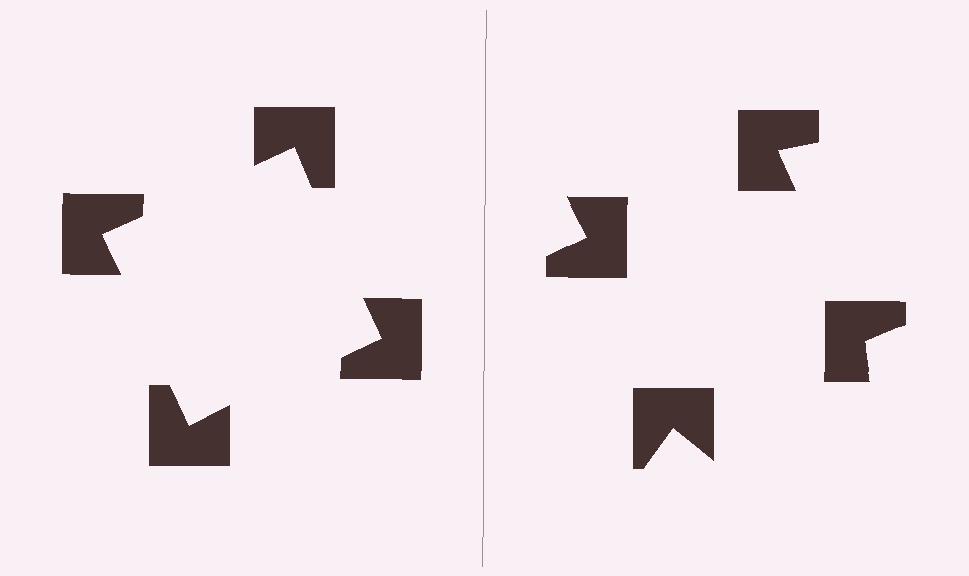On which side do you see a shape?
An illusory square appears on the left side. On the right side the wedge cuts are rotated, so no coherent shape forms.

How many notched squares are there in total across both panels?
8 — 4 on each side.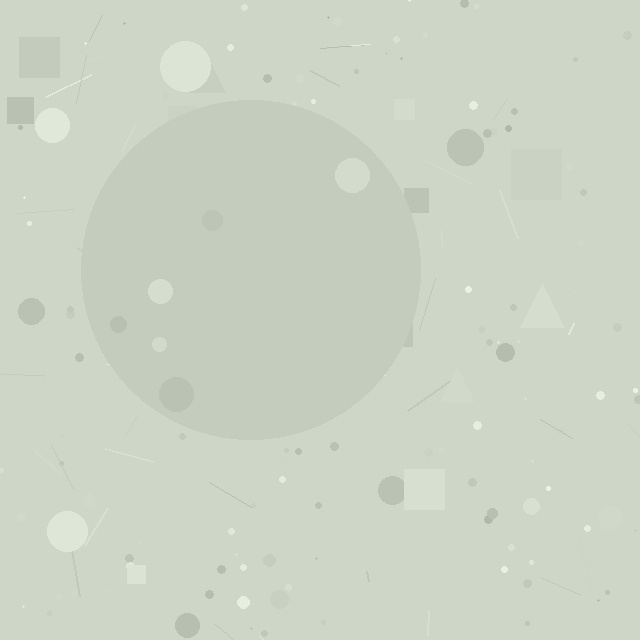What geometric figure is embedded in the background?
A circle is embedded in the background.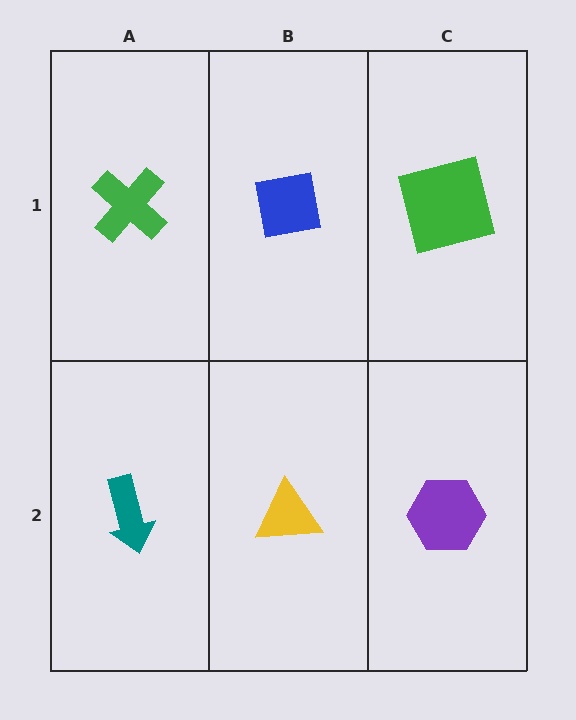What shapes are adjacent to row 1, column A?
A teal arrow (row 2, column A), a blue square (row 1, column B).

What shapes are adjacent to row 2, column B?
A blue square (row 1, column B), a teal arrow (row 2, column A), a purple hexagon (row 2, column C).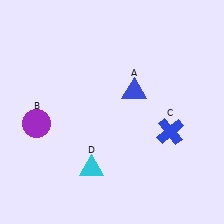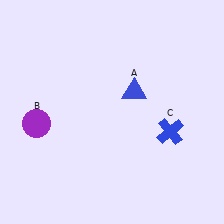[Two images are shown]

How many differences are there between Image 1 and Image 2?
There is 1 difference between the two images.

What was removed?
The cyan triangle (D) was removed in Image 2.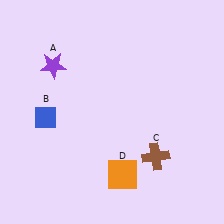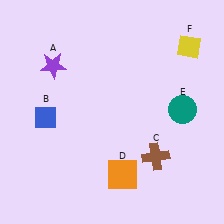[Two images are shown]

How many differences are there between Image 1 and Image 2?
There are 2 differences between the two images.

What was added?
A teal circle (E), a yellow diamond (F) were added in Image 2.